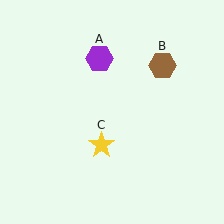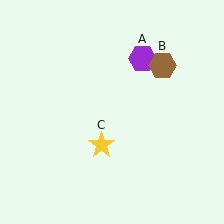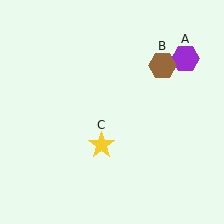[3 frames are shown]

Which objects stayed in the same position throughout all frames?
Brown hexagon (object B) and yellow star (object C) remained stationary.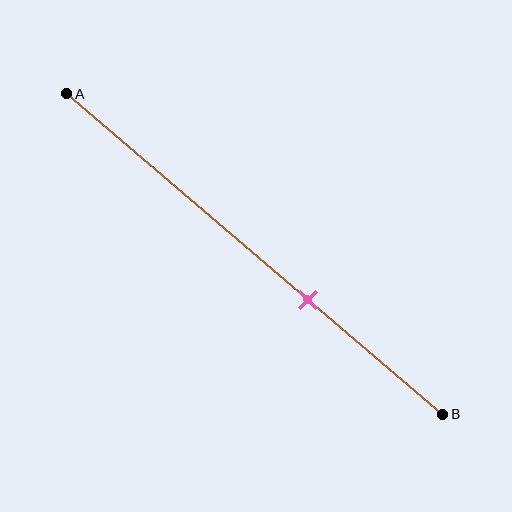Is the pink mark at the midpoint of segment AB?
No, the mark is at about 65% from A, not at the 50% midpoint.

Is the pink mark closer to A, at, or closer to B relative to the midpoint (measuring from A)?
The pink mark is closer to point B than the midpoint of segment AB.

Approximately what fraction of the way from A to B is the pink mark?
The pink mark is approximately 65% of the way from A to B.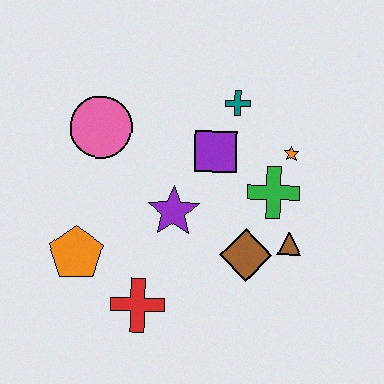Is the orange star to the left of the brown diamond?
No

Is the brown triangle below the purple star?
Yes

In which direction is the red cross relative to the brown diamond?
The red cross is to the left of the brown diamond.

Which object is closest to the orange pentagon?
The red cross is closest to the orange pentagon.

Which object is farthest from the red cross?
The teal cross is farthest from the red cross.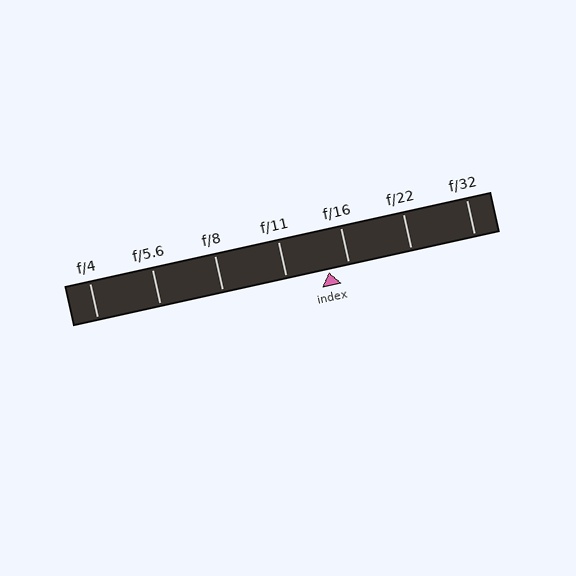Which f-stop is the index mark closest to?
The index mark is closest to f/16.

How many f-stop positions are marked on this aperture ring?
There are 7 f-stop positions marked.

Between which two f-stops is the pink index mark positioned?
The index mark is between f/11 and f/16.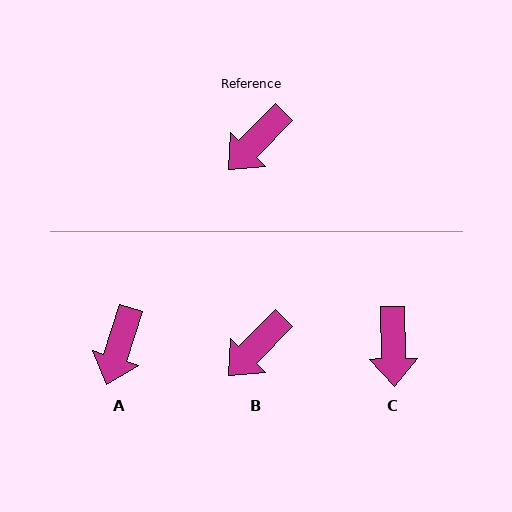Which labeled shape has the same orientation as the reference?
B.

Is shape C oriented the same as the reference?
No, it is off by about 45 degrees.